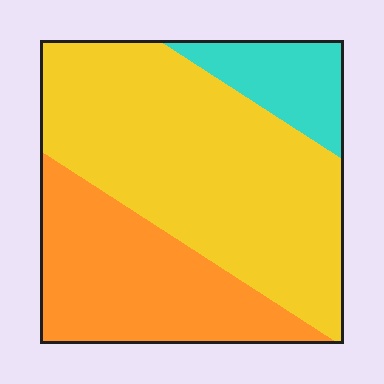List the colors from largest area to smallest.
From largest to smallest: yellow, orange, cyan.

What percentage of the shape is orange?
Orange takes up between a quarter and a half of the shape.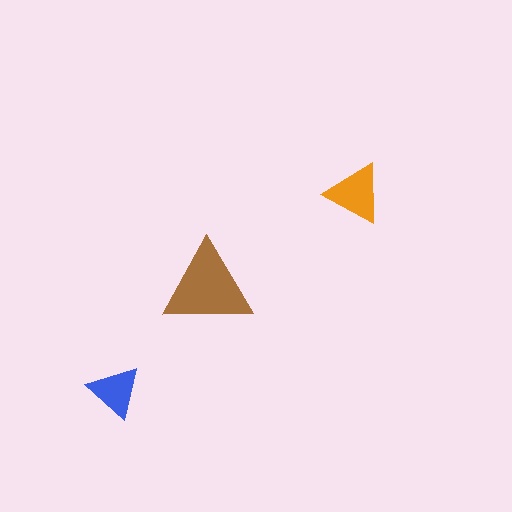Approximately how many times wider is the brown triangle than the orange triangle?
About 1.5 times wider.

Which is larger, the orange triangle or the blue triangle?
The orange one.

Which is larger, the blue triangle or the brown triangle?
The brown one.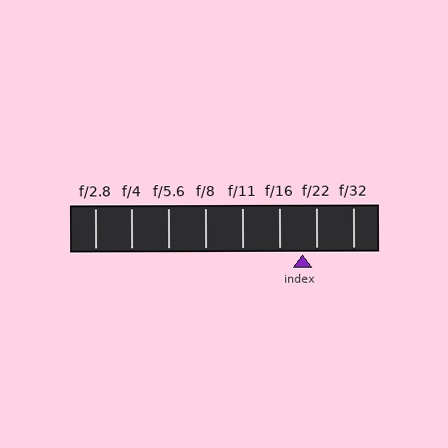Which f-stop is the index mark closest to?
The index mark is closest to f/22.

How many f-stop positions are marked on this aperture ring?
There are 8 f-stop positions marked.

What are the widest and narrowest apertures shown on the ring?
The widest aperture shown is f/2.8 and the narrowest is f/32.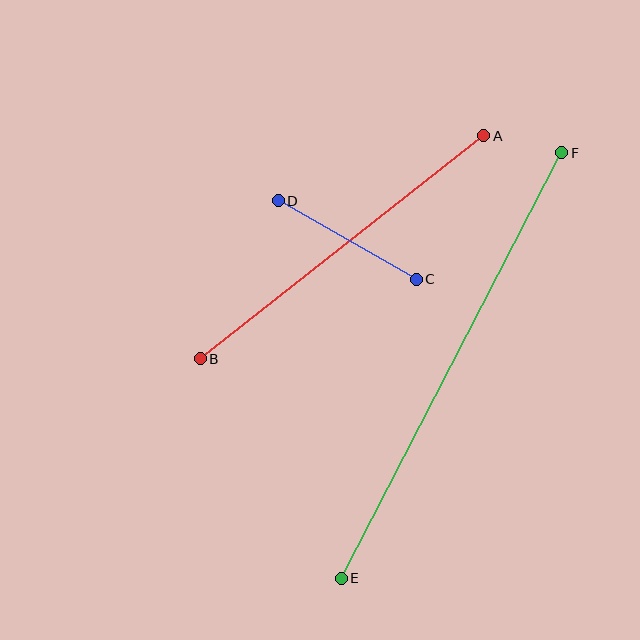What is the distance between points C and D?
The distance is approximately 159 pixels.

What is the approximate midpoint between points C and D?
The midpoint is at approximately (347, 240) pixels.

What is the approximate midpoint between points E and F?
The midpoint is at approximately (452, 365) pixels.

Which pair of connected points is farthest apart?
Points E and F are farthest apart.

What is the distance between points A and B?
The distance is approximately 361 pixels.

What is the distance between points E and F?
The distance is approximately 479 pixels.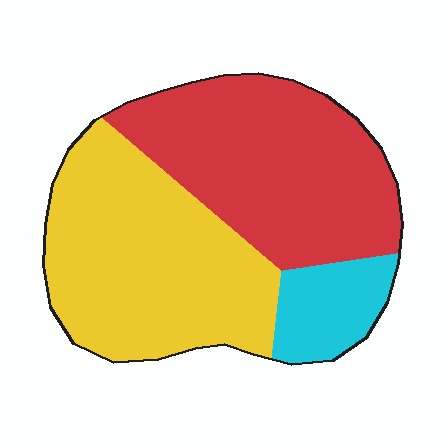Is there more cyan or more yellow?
Yellow.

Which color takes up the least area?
Cyan, at roughly 10%.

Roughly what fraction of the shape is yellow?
Yellow covers around 45% of the shape.